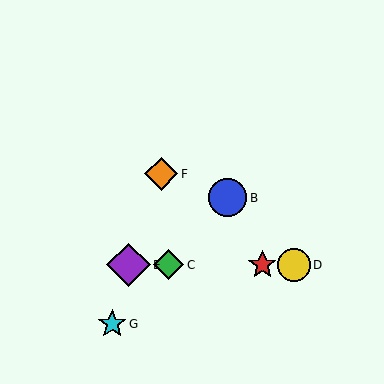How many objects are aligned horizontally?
4 objects (A, C, D, E) are aligned horizontally.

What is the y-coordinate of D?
Object D is at y≈265.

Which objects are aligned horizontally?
Objects A, C, D, E are aligned horizontally.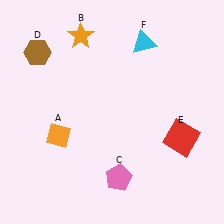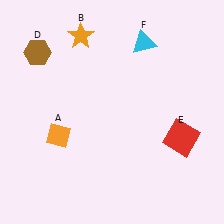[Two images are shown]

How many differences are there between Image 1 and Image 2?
There is 1 difference between the two images.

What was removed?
The pink pentagon (C) was removed in Image 2.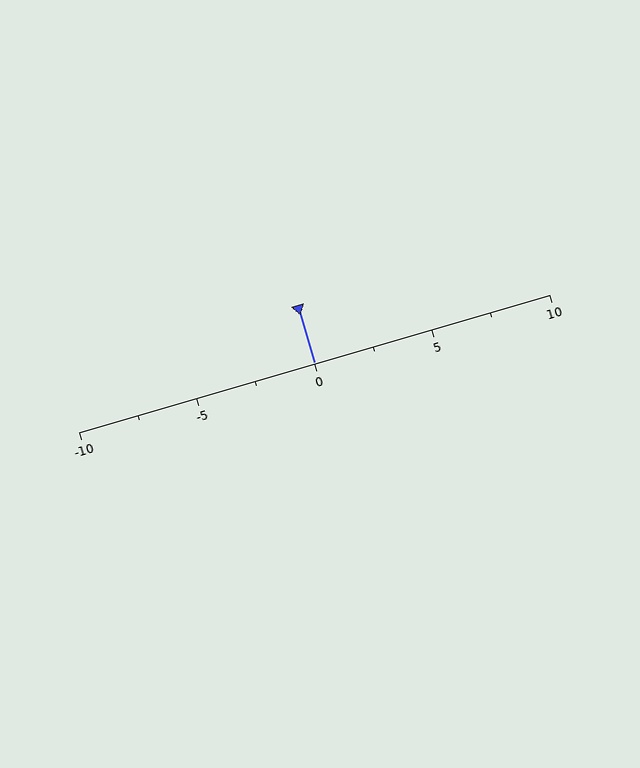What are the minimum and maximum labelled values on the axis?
The axis runs from -10 to 10.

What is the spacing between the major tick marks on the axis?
The major ticks are spaced 5 apart.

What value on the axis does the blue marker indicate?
The marker indicates approximately 0.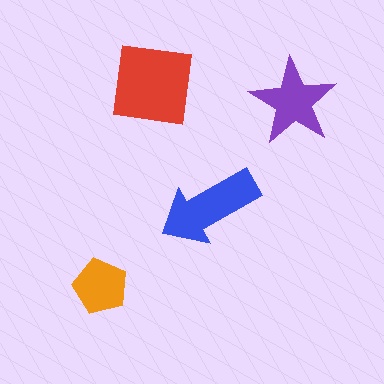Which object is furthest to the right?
The purple star is rightmost.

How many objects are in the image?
There are 4 objects in the image.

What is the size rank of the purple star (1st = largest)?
3rd.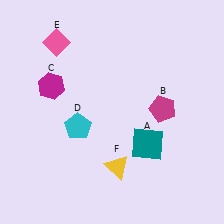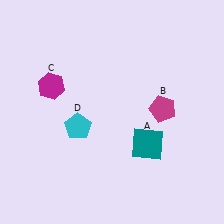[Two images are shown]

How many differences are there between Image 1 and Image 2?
There are 2 differences between the two images.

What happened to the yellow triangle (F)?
The yellow triangle (F) was removed in Image 2. It was in the bottom-right area of Image 1.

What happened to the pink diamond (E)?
The pink diamond (E) was removed in Image 2. It was in the top-left area of Image 1.